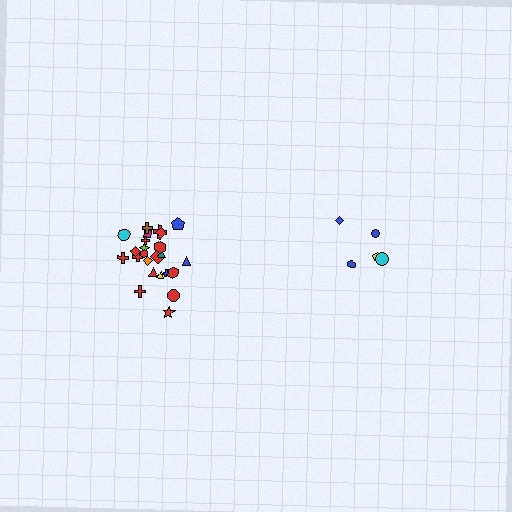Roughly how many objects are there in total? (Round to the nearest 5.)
Roughly 30 objects in total.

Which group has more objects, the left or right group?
The left group.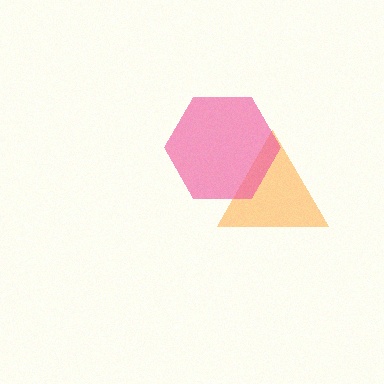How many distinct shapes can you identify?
There are 2 distinct shapes: an orange triangle, a pink hexagon.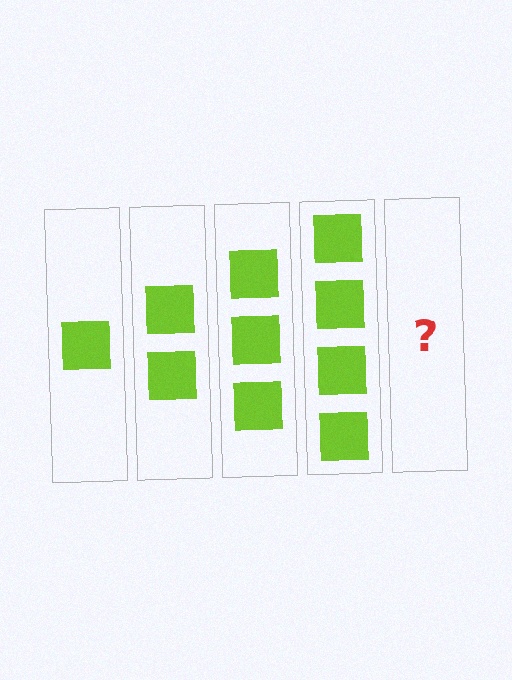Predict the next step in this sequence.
The next step is 5 squares.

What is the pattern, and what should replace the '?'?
The pattern is that each step adds one more square. The '?' should be 5 squares.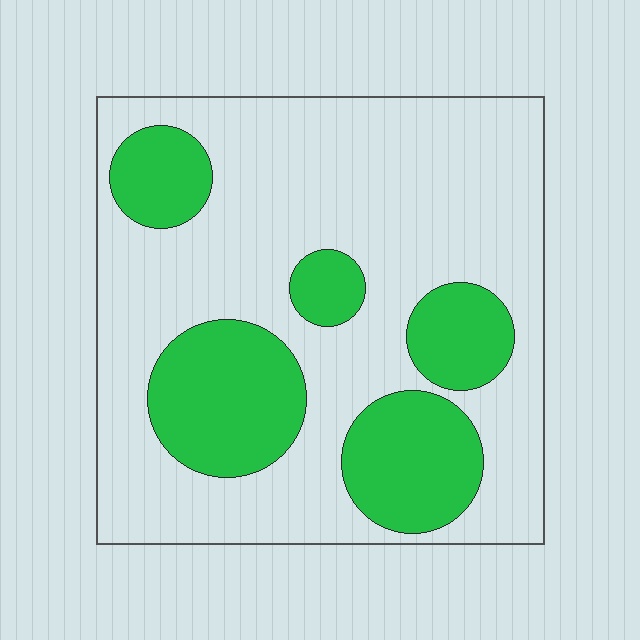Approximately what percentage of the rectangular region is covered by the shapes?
Approximately 30%.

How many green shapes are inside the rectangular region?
5.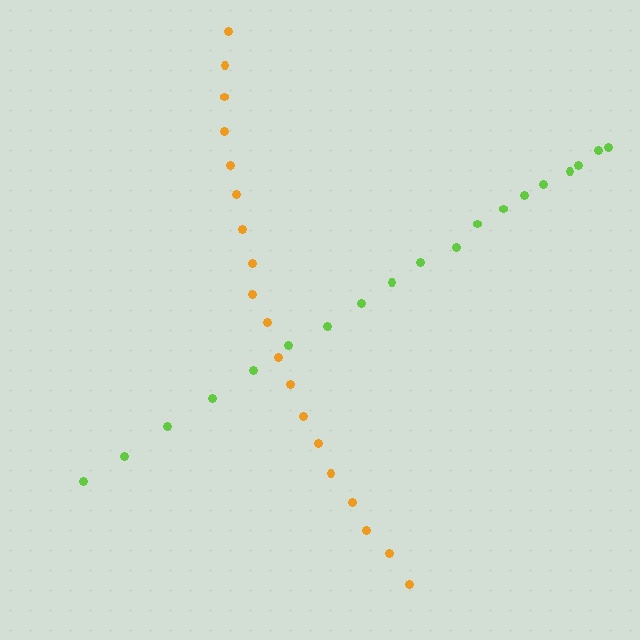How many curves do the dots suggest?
There are 2 distinct paths.